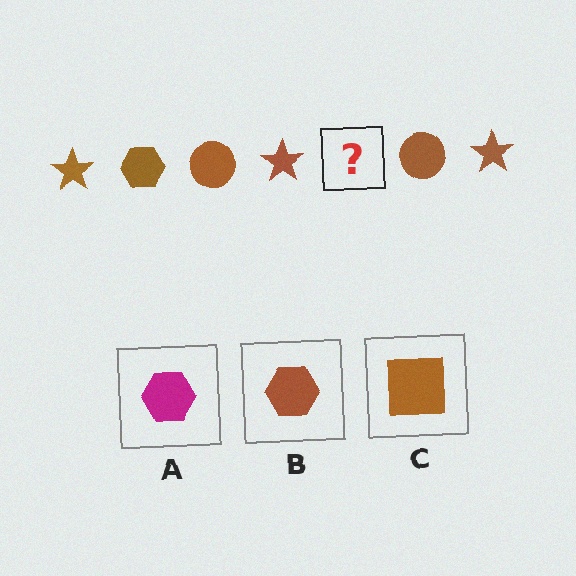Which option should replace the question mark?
Option B.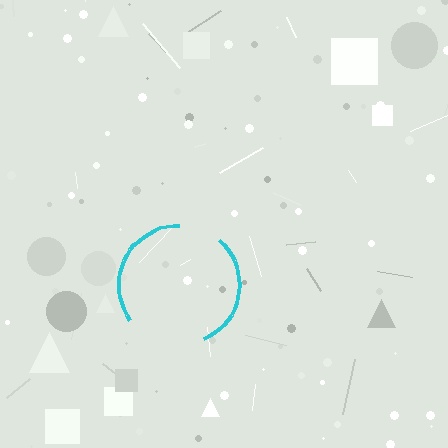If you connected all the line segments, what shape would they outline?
They would outline a circle.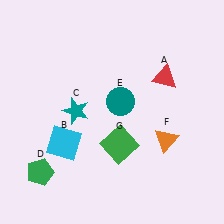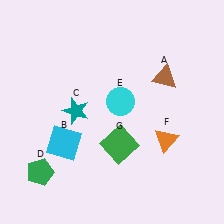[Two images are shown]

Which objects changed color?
A changed from red to brown. E changed from teal to cyan.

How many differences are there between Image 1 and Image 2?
There are 2 differences between the two images.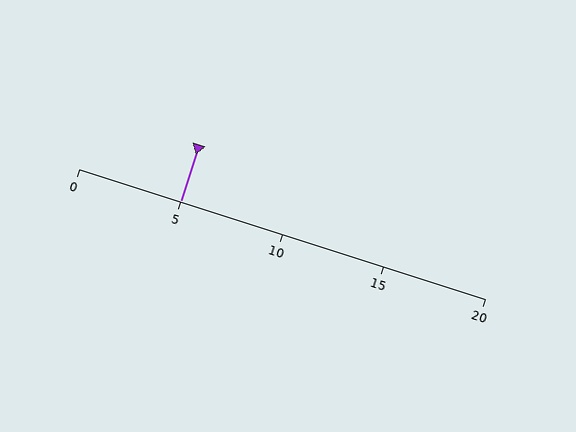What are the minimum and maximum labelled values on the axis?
The axis runs from 0 to 20.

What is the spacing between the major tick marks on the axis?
The major ticks are spaced 5 apart.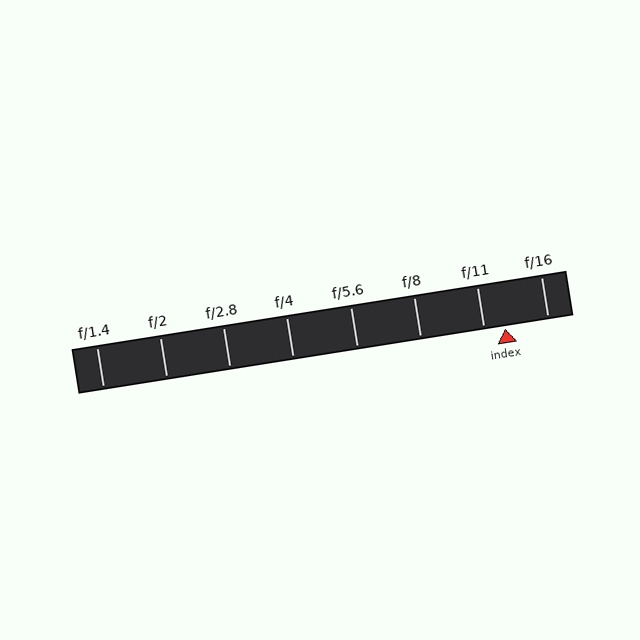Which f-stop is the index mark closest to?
The index mark is closest to f/11.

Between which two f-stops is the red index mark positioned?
The index mark is between f/11 and f/16.